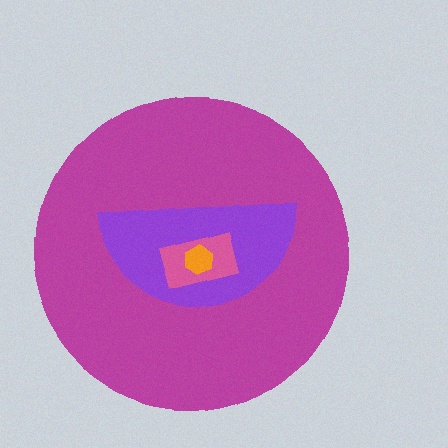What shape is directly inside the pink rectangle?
The orange hexagon.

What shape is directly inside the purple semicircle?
The pink rectangle.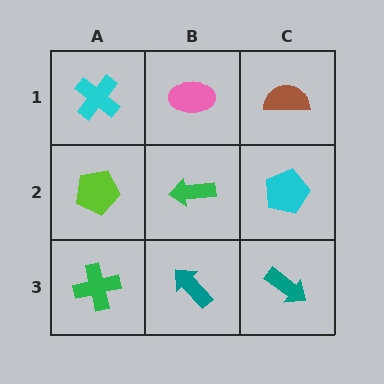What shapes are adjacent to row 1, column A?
A lime pentagon (row 2, column A), a pink ellipse (row 1, column B).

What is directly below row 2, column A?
A green cross.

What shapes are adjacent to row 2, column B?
A pink ellipse (row 1, column B), a teal arrow (row 3, column B), a lime pentagon (row 2, column A), a cyan pentagon (row 2, column C).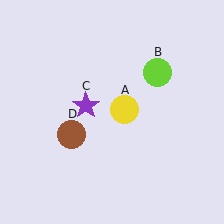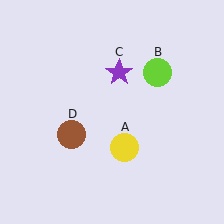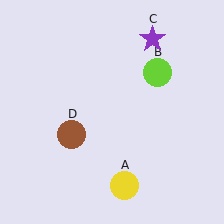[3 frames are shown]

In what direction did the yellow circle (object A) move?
The yellow circle (object A) moved down.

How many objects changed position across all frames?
2 objects changed position: yellow circle (object A), purple star (object C).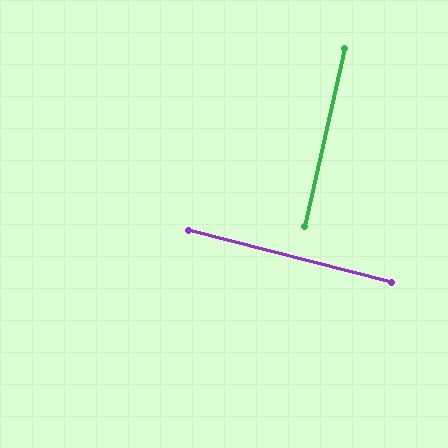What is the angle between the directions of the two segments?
Approximately 88 degrees.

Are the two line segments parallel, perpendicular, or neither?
Perpendicular — they meet at approximately 88°.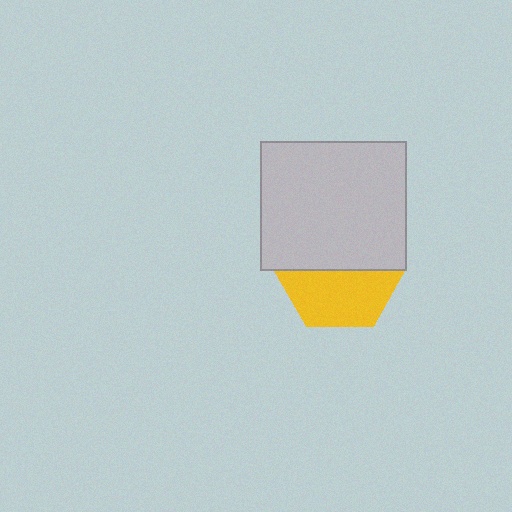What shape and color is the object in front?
The object in front is a light gray rectangle.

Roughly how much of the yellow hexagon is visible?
About half of it is visible (roughly 46%).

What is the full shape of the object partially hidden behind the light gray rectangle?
The partially hidden object is a yellow hexagon.